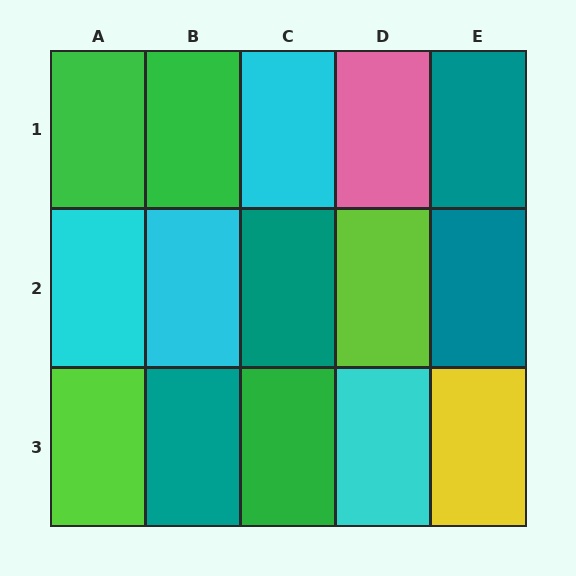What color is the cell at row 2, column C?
Teal.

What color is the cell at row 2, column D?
Lime.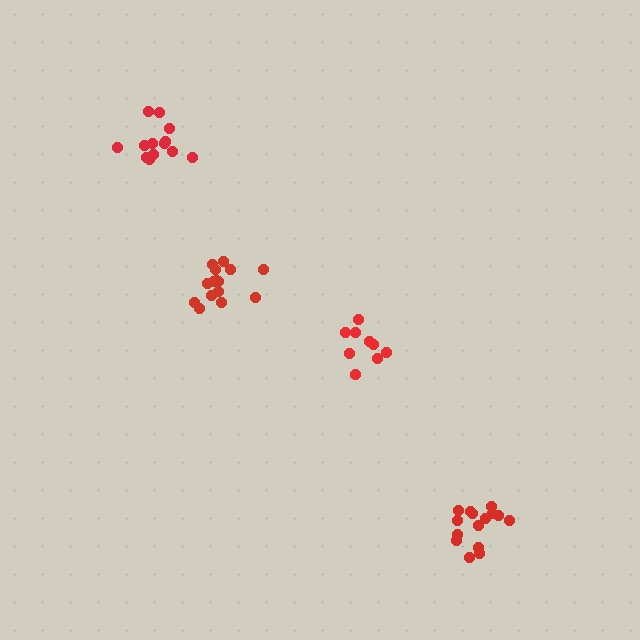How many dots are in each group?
Group 1: 15 dots, Group 2: 9 dots, Group 3: 15 dots, Group 4: 13 dots (52 total).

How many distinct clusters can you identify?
There are 4 distinct clusters.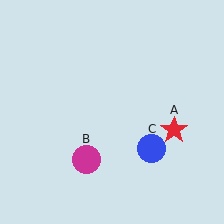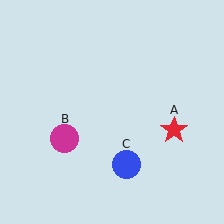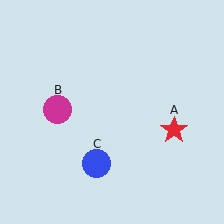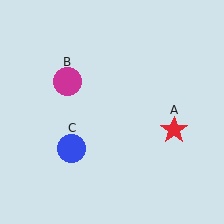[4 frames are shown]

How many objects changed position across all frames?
2 objects changed position: magenta circle (object B), blue circle (object C).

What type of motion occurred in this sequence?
The magenta circle (object B), blue circle (object C) rotated clockwise around the center of the scene.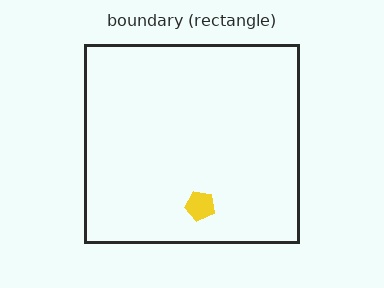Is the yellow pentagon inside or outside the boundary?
Inside.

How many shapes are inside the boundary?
1 inside, 0 outside.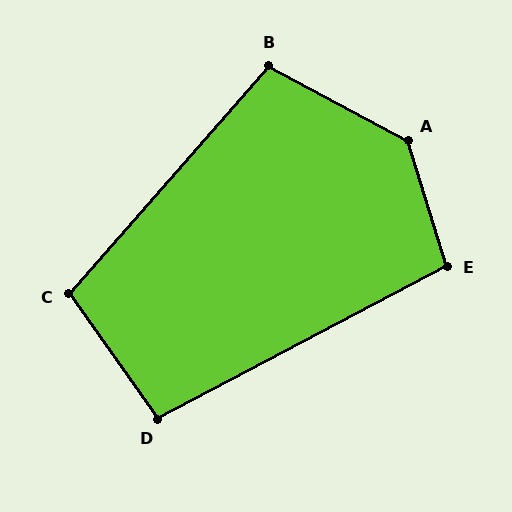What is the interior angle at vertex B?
Approximately 103 degrees (obtuse).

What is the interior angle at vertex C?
Approximately 104 degrees (obtuse).